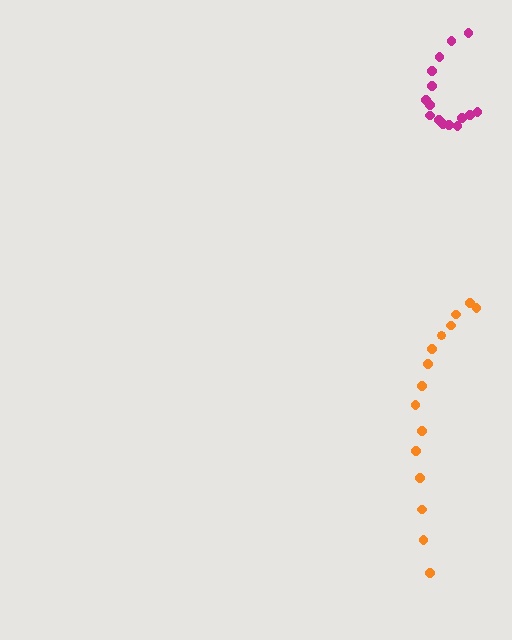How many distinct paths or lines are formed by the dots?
There are 2 distinct paths.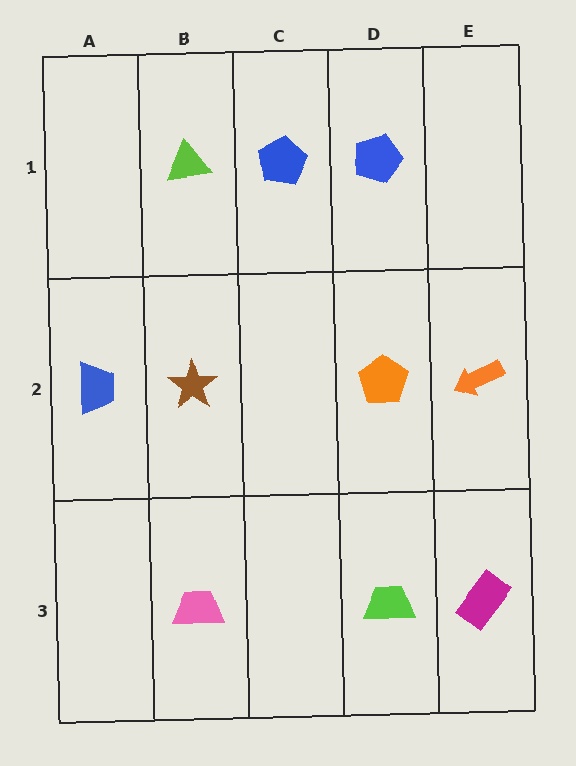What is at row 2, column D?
An orange pentagon.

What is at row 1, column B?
A lime triangle.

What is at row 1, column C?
A blue pentagon.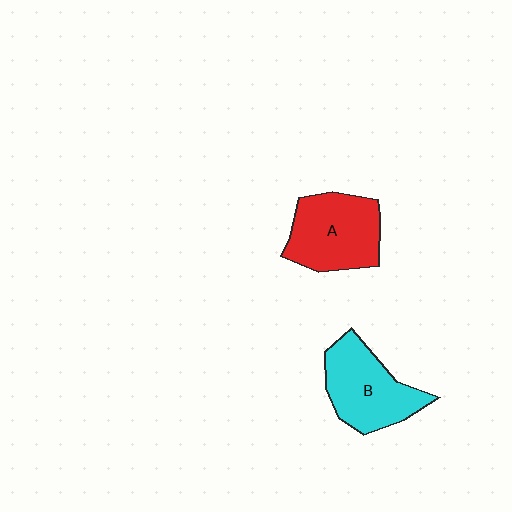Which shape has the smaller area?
Shape B (cyan).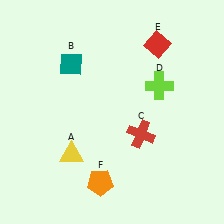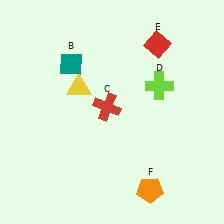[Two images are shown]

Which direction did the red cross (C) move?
The red cross (C) moved left.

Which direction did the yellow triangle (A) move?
The yellow triangle (A) moved up.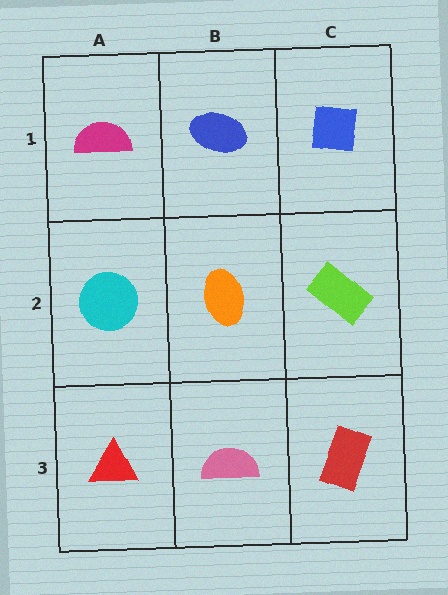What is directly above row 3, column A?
A cyan circle.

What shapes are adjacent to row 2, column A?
A magenta semicircle (row 1, column A), a red triangle (row 3, column A), an orange ellipse (row 2, column B).